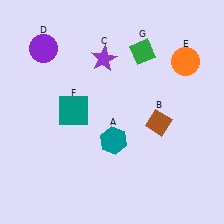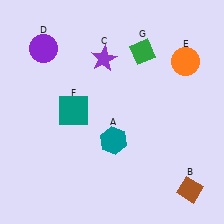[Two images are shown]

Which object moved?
The brown diamond (B) moved down.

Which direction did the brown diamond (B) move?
The brown diamond (B) moved down.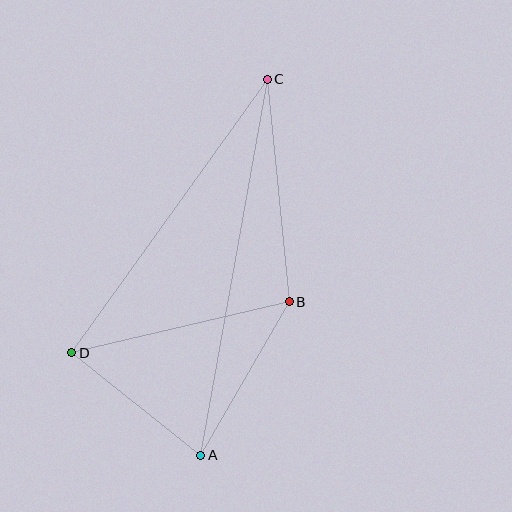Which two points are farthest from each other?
Points A and C are farthest from each other.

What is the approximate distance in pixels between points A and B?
The distance between A and B is approximately 177 pixels.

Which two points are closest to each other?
Points A and D are closest to each other.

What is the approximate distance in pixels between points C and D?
The distance between C and D is approximately 336 pixels.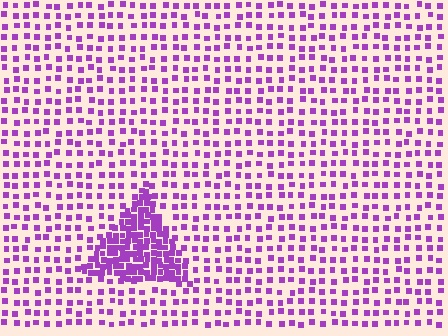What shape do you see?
I see a triangle.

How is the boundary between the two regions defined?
The boundary is defined by a change in element density (approximately 2.9x ratio). All elements are the same color, size, and shape.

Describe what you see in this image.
The image contains small purple elements arranged at two different densities. A triangle-shaped region is visible where the elements are more densely packed than the surrounding area.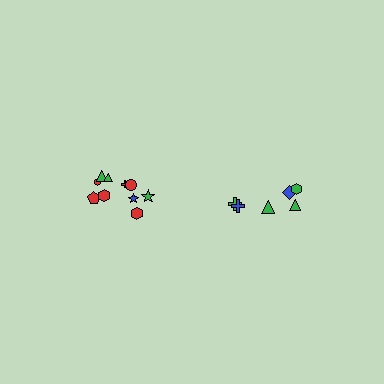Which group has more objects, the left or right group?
The left group.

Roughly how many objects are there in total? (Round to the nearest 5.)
Roughly 15 objects in total.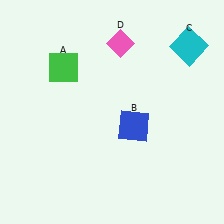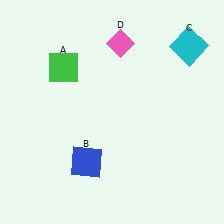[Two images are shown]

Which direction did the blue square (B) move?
The blue square (B) moved left.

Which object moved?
The blue square (B) moved left.